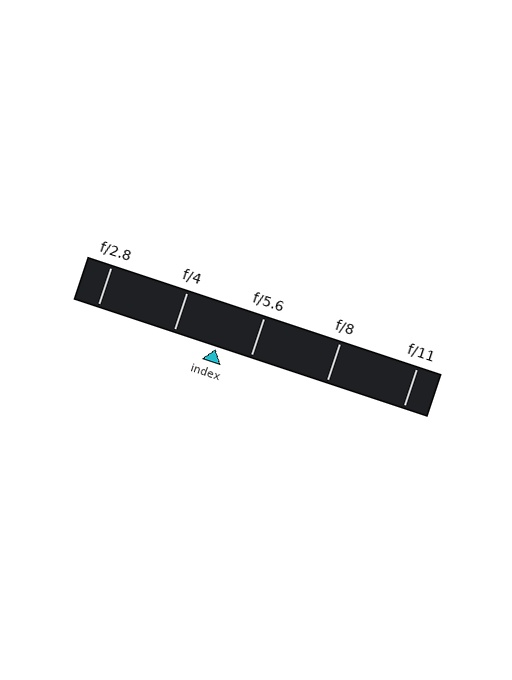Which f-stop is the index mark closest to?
The index mark is closest to f/5.6.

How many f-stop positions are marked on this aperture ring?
There are 5 f-stop positions marked.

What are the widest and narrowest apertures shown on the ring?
The widest aperture shown is f/2.8 and the narrowest is f/11.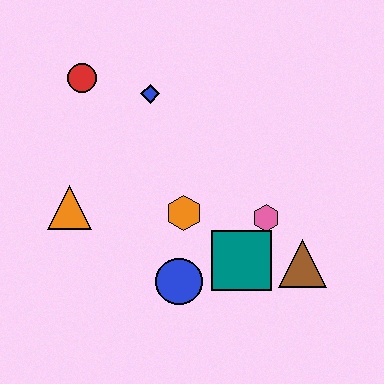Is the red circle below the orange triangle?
No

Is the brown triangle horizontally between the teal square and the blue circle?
No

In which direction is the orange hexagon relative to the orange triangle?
The orange hexagon is to the right of the orange triangle.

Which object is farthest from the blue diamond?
The brown triangle is farthest from the blue diamond.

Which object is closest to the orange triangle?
The orange hexagon is closest to the orange triangle.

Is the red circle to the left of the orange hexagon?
Yes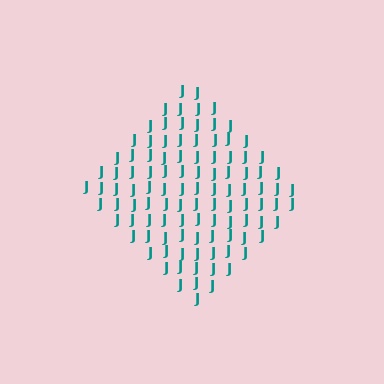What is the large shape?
The large shape is a diamond.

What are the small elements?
The small elements are letter J's.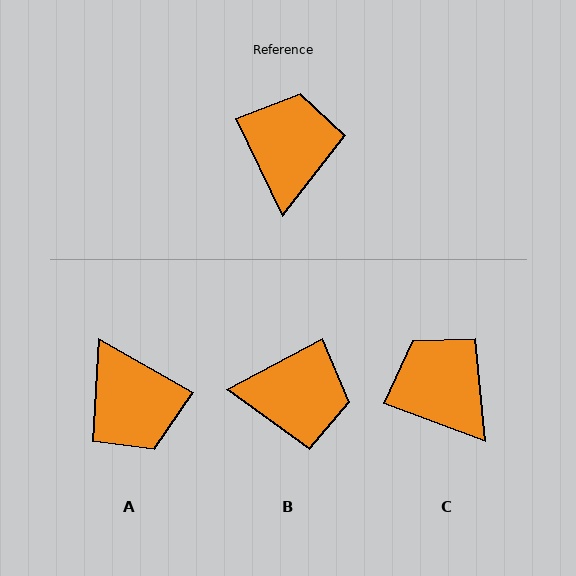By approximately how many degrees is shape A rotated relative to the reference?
Approximately 145 degrees clockwise.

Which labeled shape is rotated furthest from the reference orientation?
A, about 145 degrees away.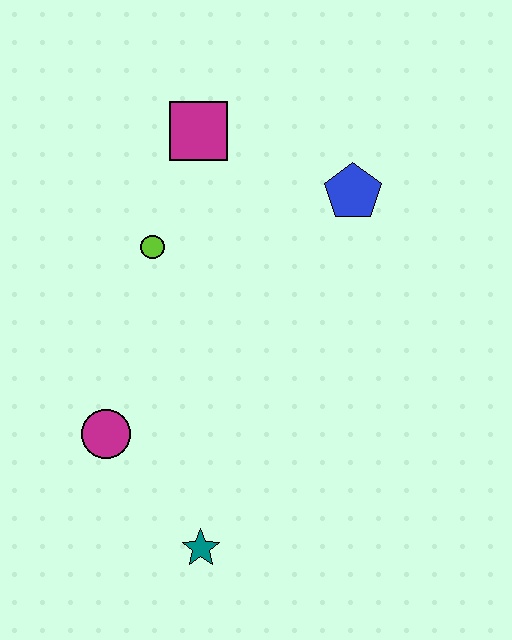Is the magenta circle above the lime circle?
No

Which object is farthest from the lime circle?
The teal star is farthest from the lime circle.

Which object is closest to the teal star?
The magenta circle is closest to the teal star.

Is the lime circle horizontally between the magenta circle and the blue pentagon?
Yes